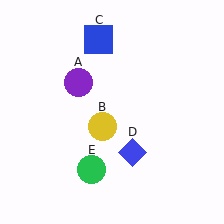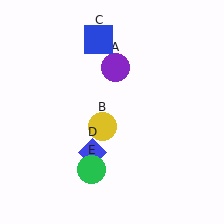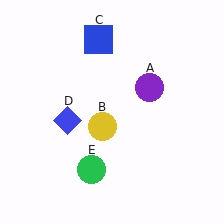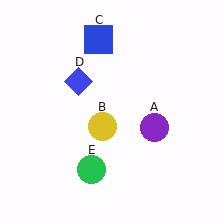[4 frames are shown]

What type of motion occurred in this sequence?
The purple circle (object A), blue diamond (object D) rotated clockwise around the center of the scene.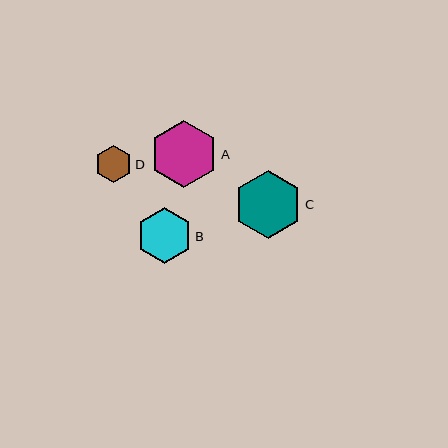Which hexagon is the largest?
Hexagon C is the largest with a size of approximately 68 pixels.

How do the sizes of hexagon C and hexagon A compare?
Hexagon C and hexagon A are approximately the same size.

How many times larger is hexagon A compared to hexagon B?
Hexagon A is approximately 1.2 times the size of hexagon B.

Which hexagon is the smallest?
Hexagon D is the smallest with a size of approximately 37 pixels.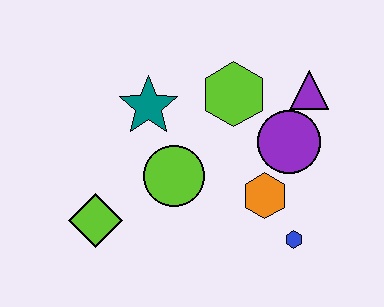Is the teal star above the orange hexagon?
Yes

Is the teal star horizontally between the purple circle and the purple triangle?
No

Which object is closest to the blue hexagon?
The orange hexagon is closest to the blue hexagon.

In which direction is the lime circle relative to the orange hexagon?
The lime circle is to the left of the orange hexagon.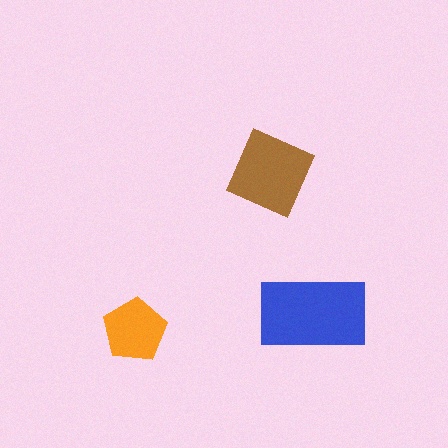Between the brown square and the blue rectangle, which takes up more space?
The blue rectangle.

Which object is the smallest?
The orange pentagon.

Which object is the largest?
The blue rectangle.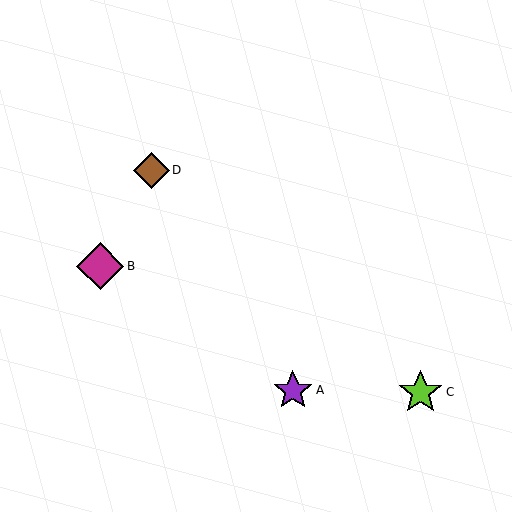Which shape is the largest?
The magenta diamond (labeled B) is the largest.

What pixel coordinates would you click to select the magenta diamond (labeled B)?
Click at (100, 266) to select the magenta diamond B.